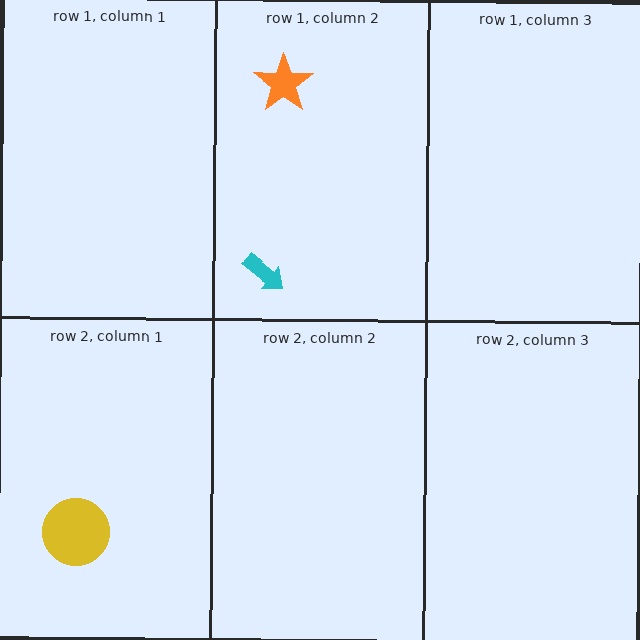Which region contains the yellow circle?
The row 2, column 1 region.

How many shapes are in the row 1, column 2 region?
2.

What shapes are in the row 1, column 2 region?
The cyan arrow, the orange star.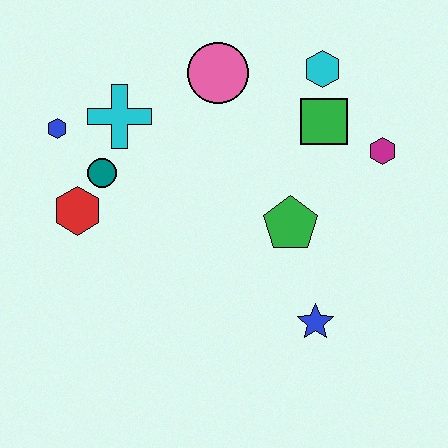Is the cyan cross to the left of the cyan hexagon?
Yes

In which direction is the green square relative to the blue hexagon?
The green square is to the right of the blue hexagon.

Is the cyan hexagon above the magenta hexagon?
Yes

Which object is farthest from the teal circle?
The magenta hexagon is farthest from the teal circle.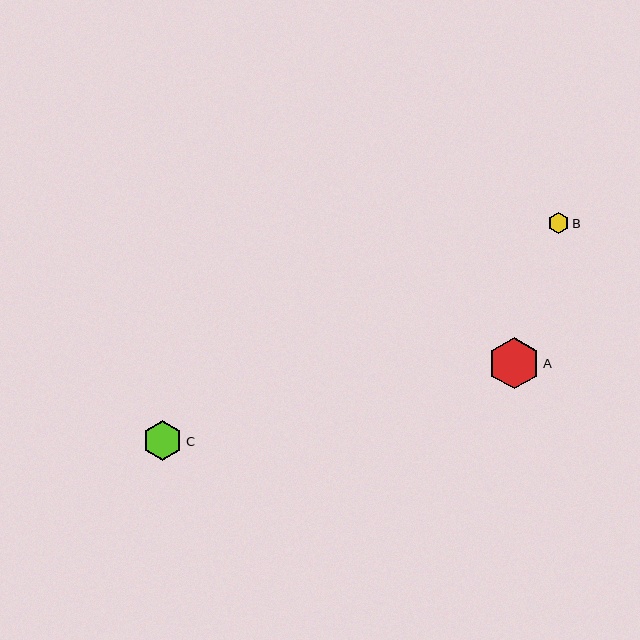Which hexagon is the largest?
Hexagon A is the largest with a size of approximately 51 pixels.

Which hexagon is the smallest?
Hexagon B is the smallest with a size of approximately 21 pixels.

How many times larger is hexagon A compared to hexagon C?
Hexagon A is approximately 1.3 times the size of hexagon C.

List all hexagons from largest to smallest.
From largest to smallest: A, C, B.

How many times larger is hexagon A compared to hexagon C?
Hexagon A is approximately 1.3 times the size of hexagon C.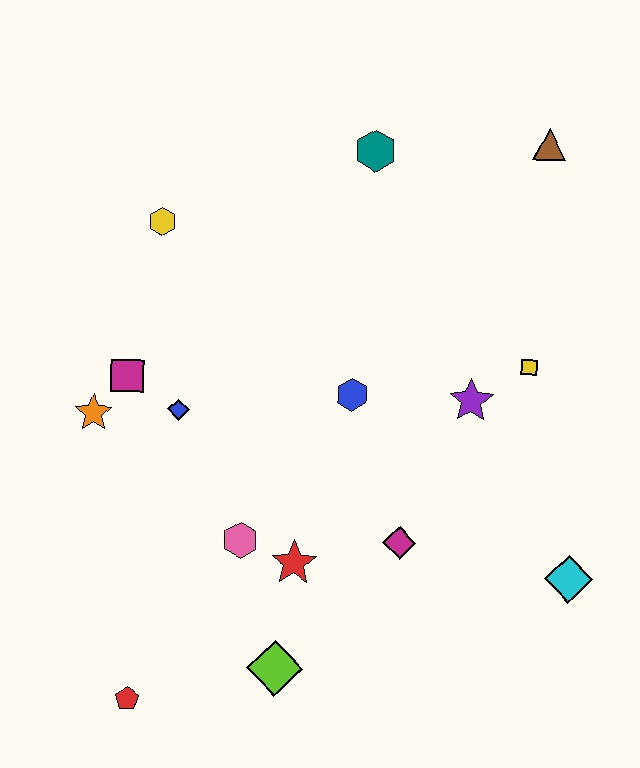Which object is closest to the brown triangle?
The teal hexagon is closest to the brown triangle.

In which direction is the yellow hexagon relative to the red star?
The yellow hexagon is above the red star.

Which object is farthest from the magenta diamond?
The brown triangle is farthest from the magenta diamond.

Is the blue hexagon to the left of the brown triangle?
Yes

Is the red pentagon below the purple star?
Yes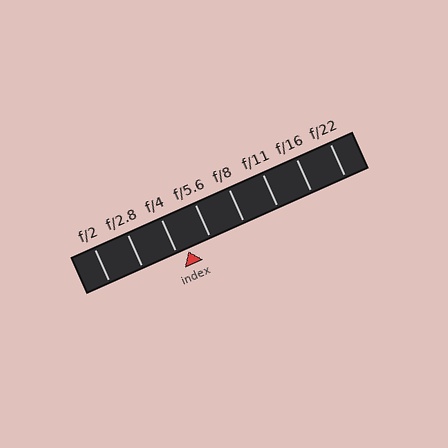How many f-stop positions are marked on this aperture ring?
There are 8 f-stop positions marked.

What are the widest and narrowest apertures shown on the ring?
The widest aperture shown is f/2 and the narrowest is f/22.